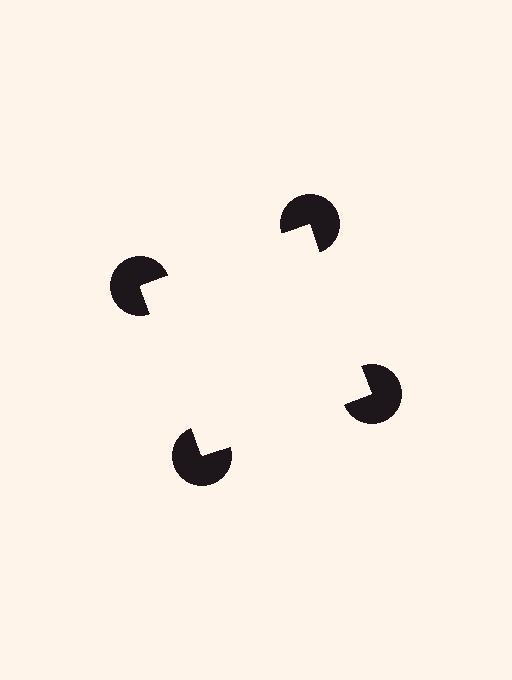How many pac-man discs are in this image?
There are 4 — one at each vertex of the illusory square.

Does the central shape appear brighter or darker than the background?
It typically appears slightly brighter than the background, even though no actual brightness change is drawn.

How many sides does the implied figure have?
4 sides.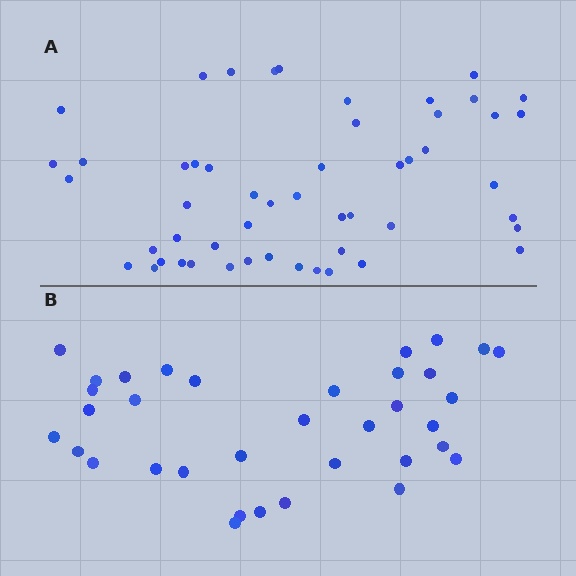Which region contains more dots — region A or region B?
Region A (the top region) has more dots.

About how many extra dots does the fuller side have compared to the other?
Region A has approximately 15 more dots than region B.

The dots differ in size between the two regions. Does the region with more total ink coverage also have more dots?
No. Region B has more total ink coverage because its dots are larger, but region A actually contains more individual dots. Total area can be misleading — the number of items is what matters here.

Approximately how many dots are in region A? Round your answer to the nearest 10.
About 50 dots. (The exact count is 52, which rounds to 50.)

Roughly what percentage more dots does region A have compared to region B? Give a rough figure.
About 50% more.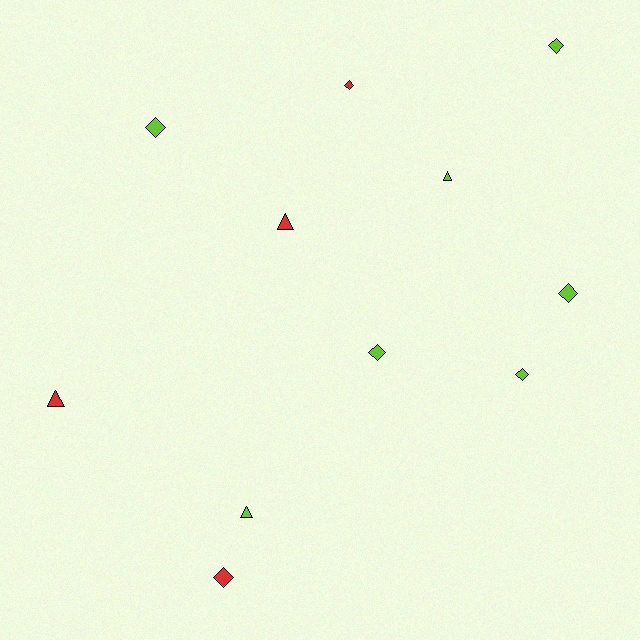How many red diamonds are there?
There are 2 red diamonds.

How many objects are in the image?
There are 11 objects.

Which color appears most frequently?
Lime, with 7 objects.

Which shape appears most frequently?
Diamond, with 7 objects.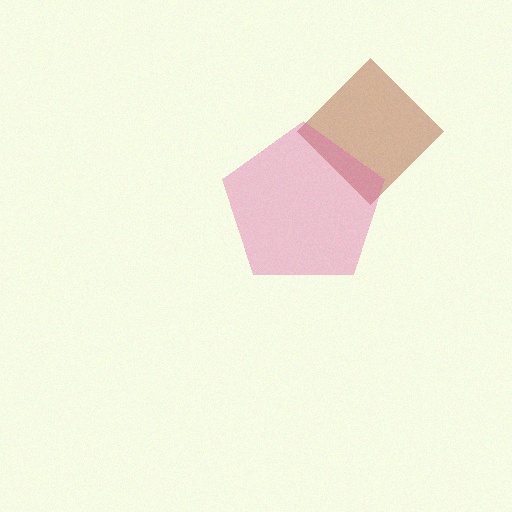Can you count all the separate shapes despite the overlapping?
Yes, there are 2 separate shapes.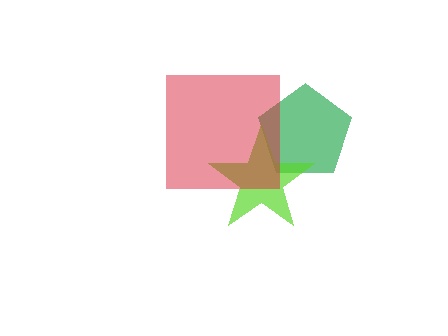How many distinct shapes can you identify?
There are 3 distinct shapes: a green pentagon, a lime star, a red square.